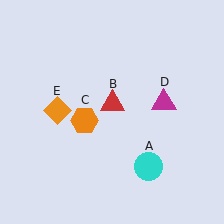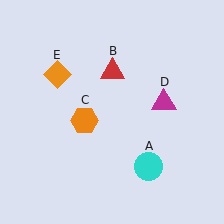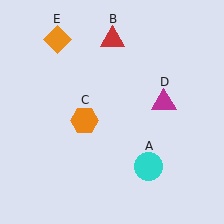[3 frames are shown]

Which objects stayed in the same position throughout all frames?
Cyan circle (object A) and orange hexagon (object C) and magenta triangle (object D) remained stationary.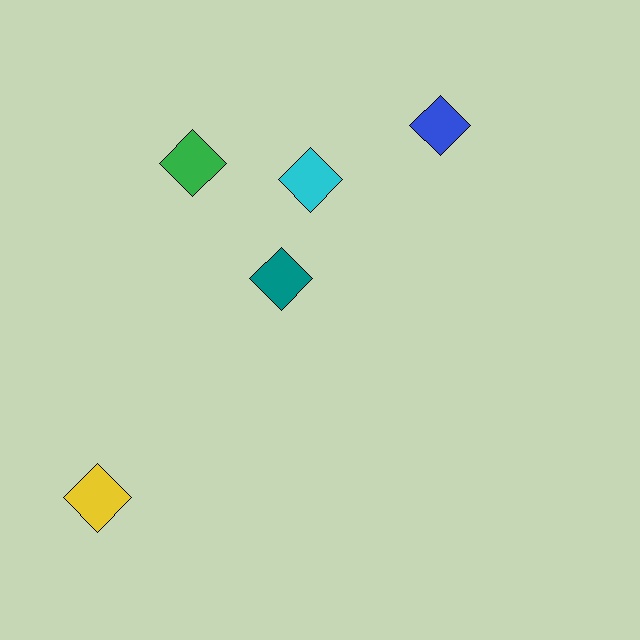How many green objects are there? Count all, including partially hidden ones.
There is 1 green object.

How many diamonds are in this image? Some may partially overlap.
There are 5 diamonds.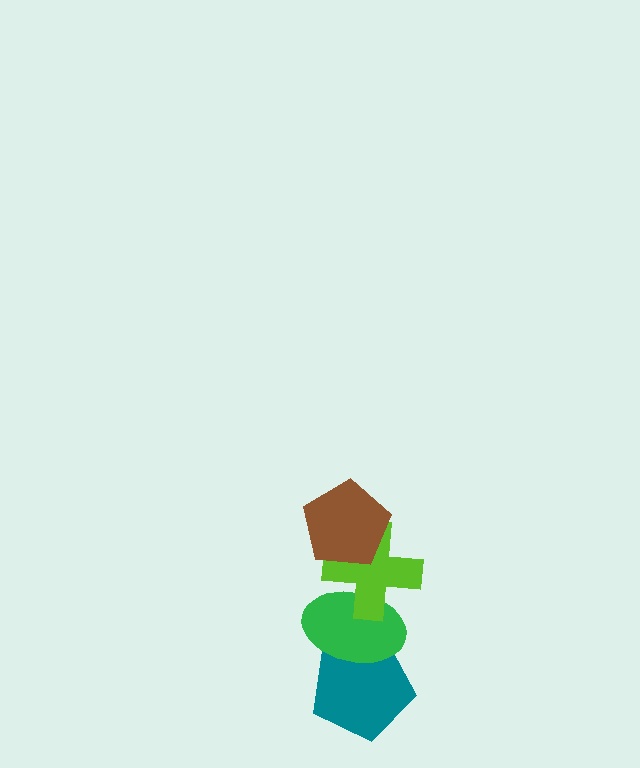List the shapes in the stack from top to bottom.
From top to bottom: the brown pentagon, the lime cross, the green ellipse, the teal pentagon.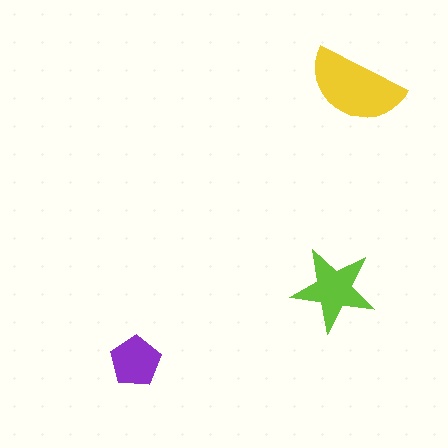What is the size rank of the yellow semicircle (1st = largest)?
1st.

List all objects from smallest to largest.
The purple pentagon, the lime star, the yellow semicircle.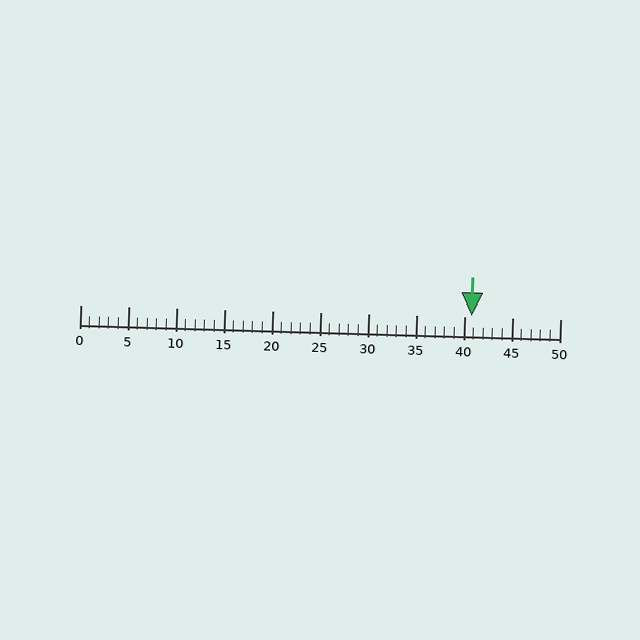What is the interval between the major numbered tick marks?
The major tick marks are spaced 5 units apart.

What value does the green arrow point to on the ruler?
The green arrow points to approximately 41.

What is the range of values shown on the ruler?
The ruler shows values from 0 to 50.